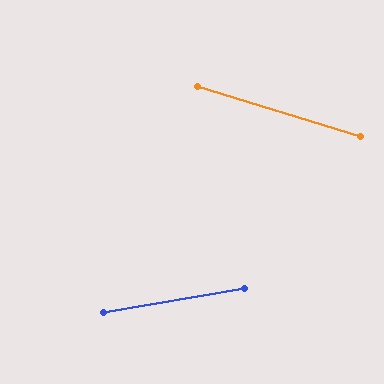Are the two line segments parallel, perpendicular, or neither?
Neither parallel nor perpendicular — they differ by about 27°.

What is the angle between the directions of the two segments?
Approximately 27 degrees.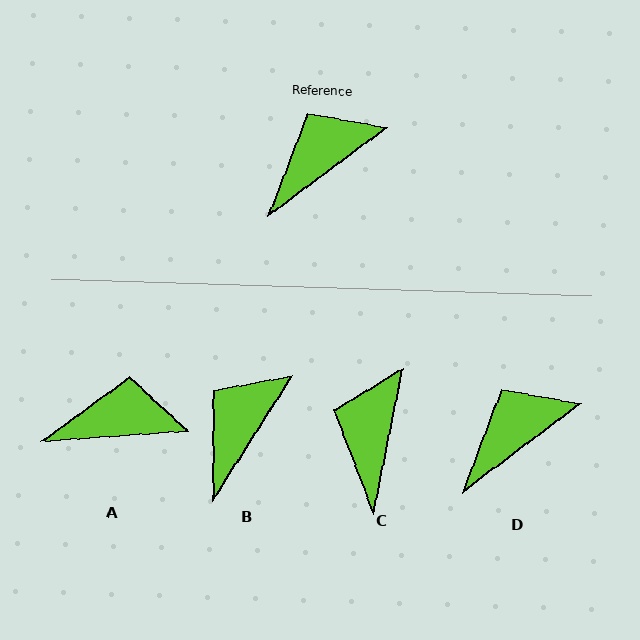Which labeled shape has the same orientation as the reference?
D.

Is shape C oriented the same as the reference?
No, it is off by about 42 degrees.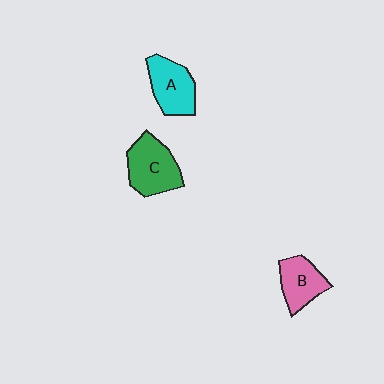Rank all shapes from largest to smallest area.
From largest to smallest: C (green), A (cyan), B (pink).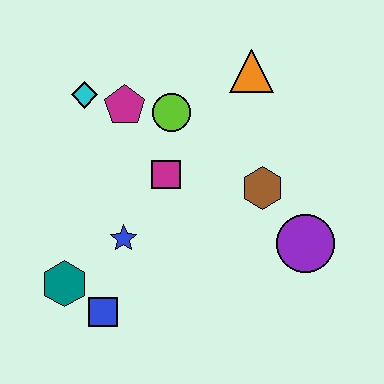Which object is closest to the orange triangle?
The lime circle is closest to the orange triangle.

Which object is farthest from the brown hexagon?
The teal hexagon is farthest from the brown hexagon.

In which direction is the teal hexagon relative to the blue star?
The teal hexagon is to the left of the blue star.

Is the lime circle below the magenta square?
No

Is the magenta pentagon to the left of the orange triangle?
Yes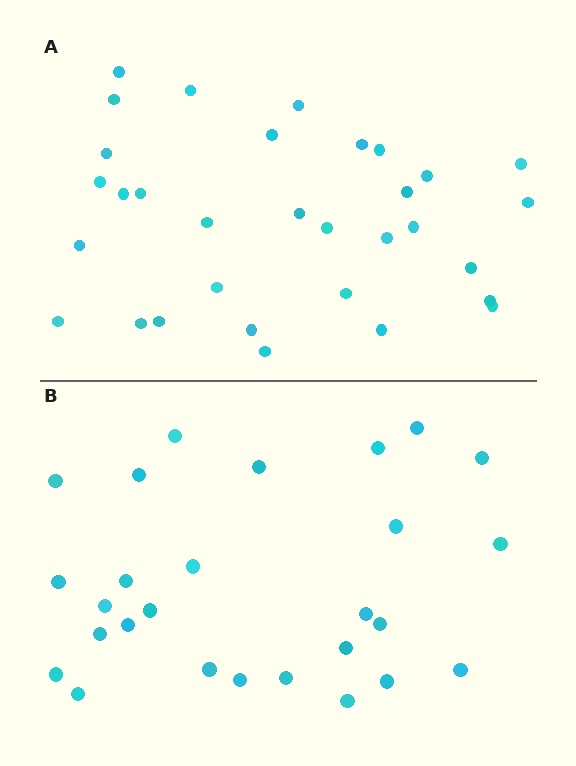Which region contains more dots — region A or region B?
Region A (the top region) has more dots.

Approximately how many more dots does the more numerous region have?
Region A has about 5 more dots than region B.